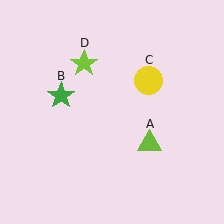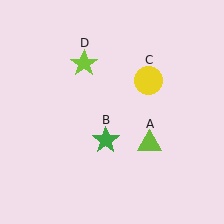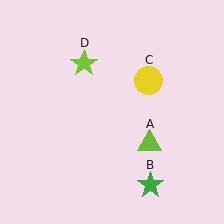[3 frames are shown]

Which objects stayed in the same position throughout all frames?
Lime triangle (object A) and yellow circle (object C) and lime star (object D) remained stationary.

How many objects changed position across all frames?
1 object changed position: green star (object B).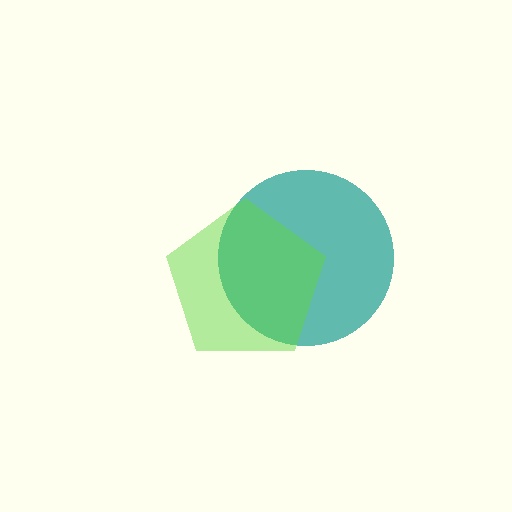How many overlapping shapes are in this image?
There are 2 overlapping shapes in the image.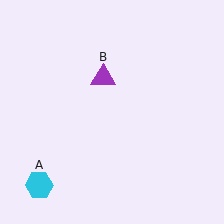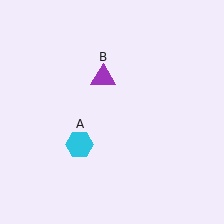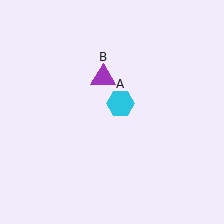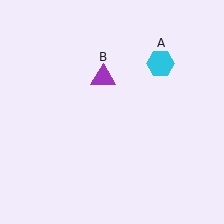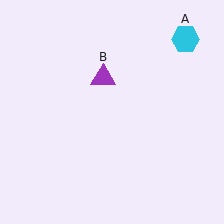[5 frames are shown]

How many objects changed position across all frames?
1 object changed position: cyan hexagon (object A).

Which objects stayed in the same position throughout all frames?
Purple triangle (object B) remained stationary.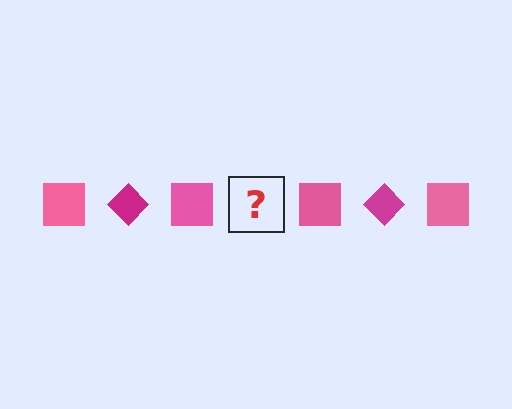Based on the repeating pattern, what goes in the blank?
The blank should be a magenta diamond.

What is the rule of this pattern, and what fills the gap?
The rule is that the pattern alternates between pink square and magenta diamond. The gap should be filled with a magenta diamond.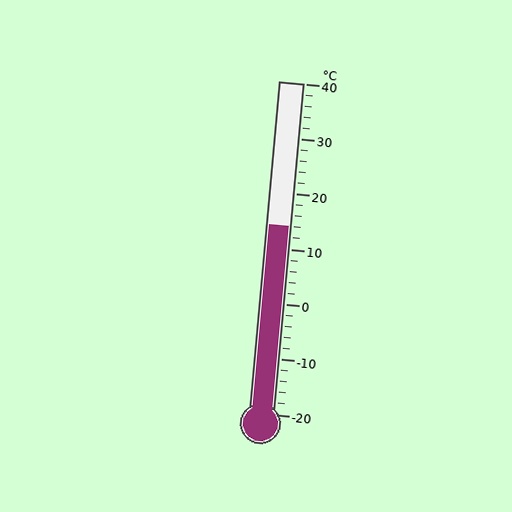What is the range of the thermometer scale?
The thermometer scale ranges from -20°C to 40°C.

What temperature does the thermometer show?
The thermometer shows approximately 14°C.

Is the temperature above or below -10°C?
The temperature is above -10°C.